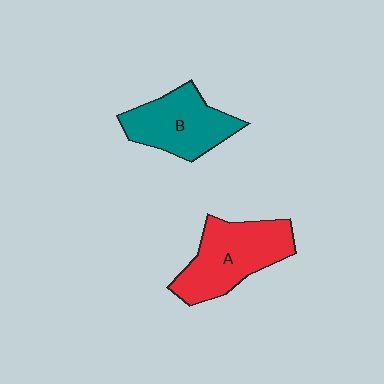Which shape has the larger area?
Shape A (red).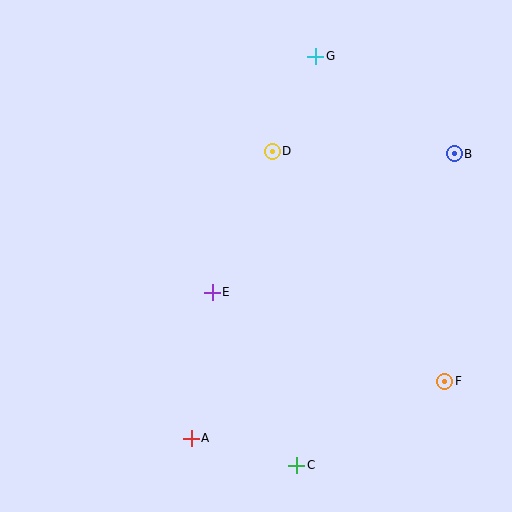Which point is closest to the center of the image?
Point E at (212, 292) is closest to the center.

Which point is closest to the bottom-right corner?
Point F is closest to the bottom-right corner.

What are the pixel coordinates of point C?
Point C is at (297, 465).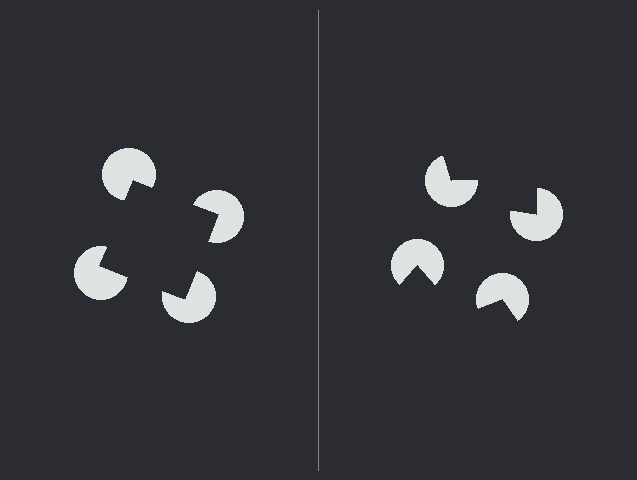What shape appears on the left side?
An illusory square.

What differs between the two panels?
The pac-man discs are positioned identically on both sides; only the wedge orientations differ. On the left they align to a square; on the right they are misaligned.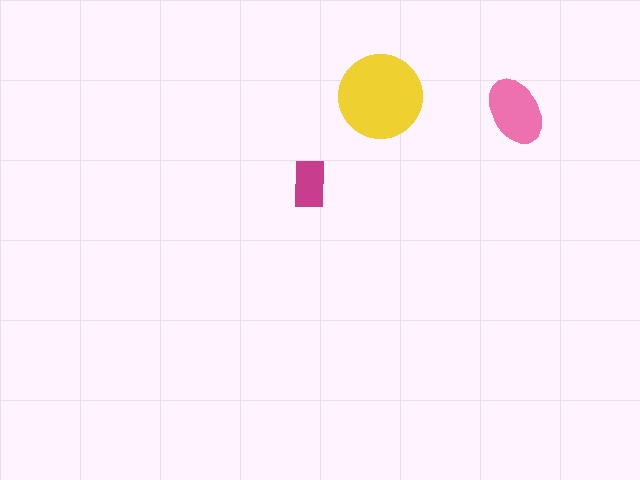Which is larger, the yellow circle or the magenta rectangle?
The yellow circle.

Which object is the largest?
The yellow circle.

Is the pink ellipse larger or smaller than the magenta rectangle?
Larger.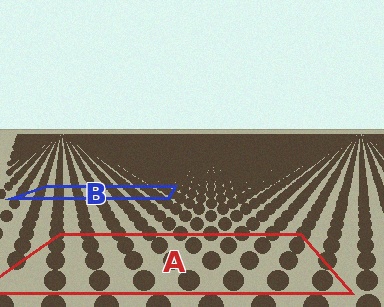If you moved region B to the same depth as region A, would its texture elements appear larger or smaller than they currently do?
They would appear larger. At a closer depth, the same texture elements are projected at a bigger on-screen size.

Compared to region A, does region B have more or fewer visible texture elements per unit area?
Region B has more texture elements per unit area — they are packed more densely because it is farther away.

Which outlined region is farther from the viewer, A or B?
Region B is farther from the viewer — the texture elements inside it appear smaller and more densely packed.